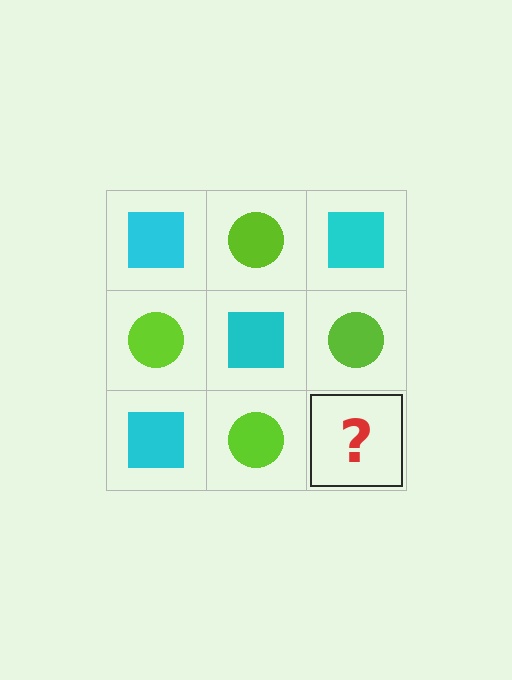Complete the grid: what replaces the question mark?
The question mark should be replaced with a cyan square.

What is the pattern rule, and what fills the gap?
The rule is that it alternates cyan square and lime circle in a checkerboard pattern. The gap should be filled with a cyan square.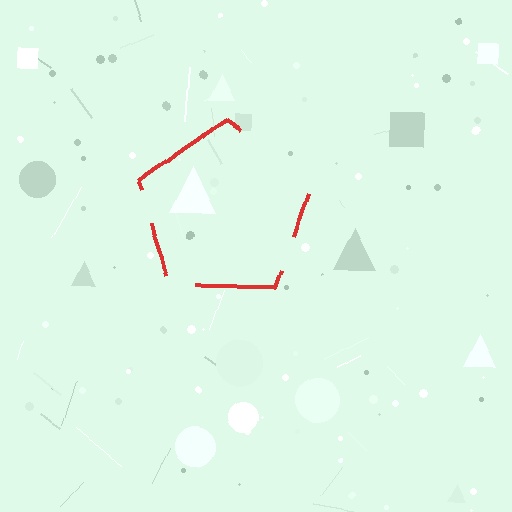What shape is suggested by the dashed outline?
The dashed outline suggests a pentagon.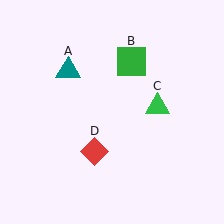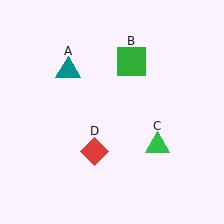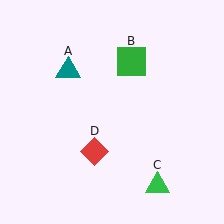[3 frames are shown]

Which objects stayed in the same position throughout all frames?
Teal triangle (object A) and green square (object B) and red diamond (object D) remained stationary.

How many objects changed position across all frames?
1 object changed position: green triangle (object C).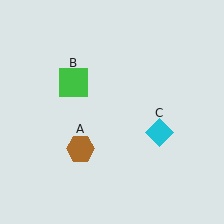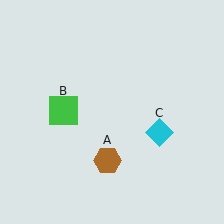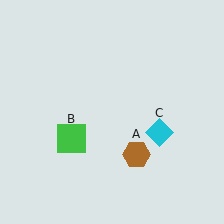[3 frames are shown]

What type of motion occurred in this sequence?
The brown hexagon (object A), green square (object B) rotated counterclockwise around the center of the scene.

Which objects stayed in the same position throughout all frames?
Cyan diamond (object C) remained stationary.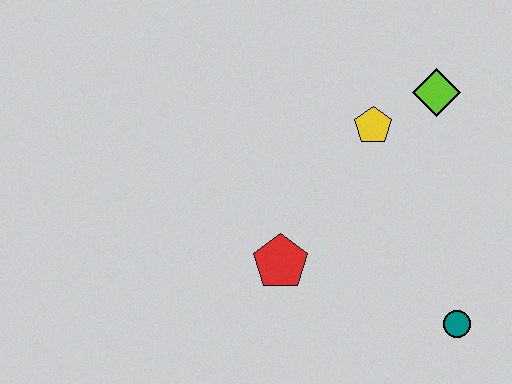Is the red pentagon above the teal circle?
Yes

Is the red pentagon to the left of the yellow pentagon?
Yes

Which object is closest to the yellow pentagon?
The lime diamond is closest to the yellow pentagon.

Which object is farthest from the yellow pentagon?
The teal circle is farthest from the yellow pentagon.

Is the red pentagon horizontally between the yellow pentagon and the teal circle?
No